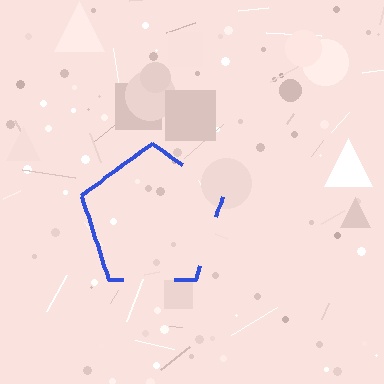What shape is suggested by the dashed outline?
The dashed outline suggests a pentagon.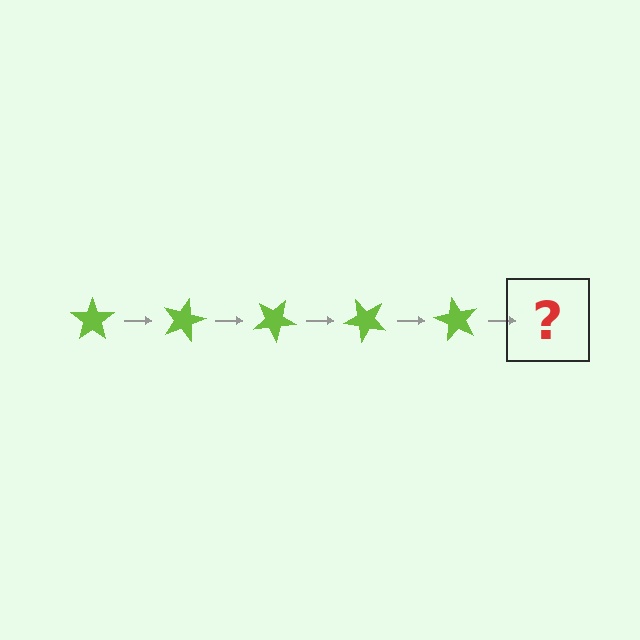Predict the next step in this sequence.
The next step is a lime star rotated 75 degrees.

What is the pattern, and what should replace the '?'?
The pattern is that the star rotates 15 degrees each step. The '?' should be a lime star rotated 75 degrees.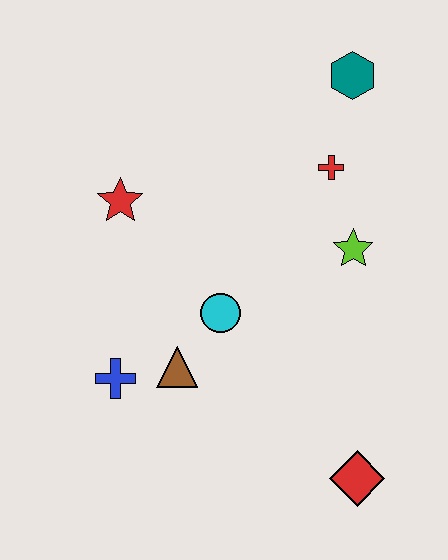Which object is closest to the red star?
The cyan circle is closest to the red star.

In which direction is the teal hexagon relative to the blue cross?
The teal hexagon is above the blue cross.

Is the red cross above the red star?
Yes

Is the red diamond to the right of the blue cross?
Yes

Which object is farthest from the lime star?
The blue cross is farthest from the lime star.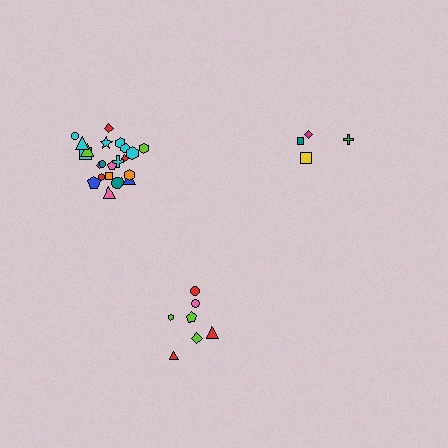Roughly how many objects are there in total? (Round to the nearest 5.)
Roughly 35 objects in total.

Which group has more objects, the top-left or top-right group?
The top-left group.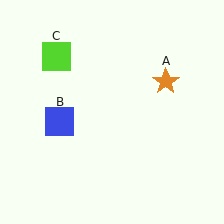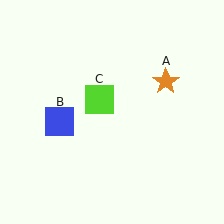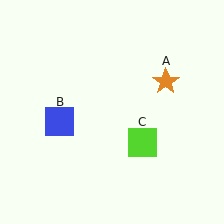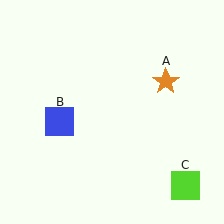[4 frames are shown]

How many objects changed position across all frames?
1 object changed position: lime square (object C).